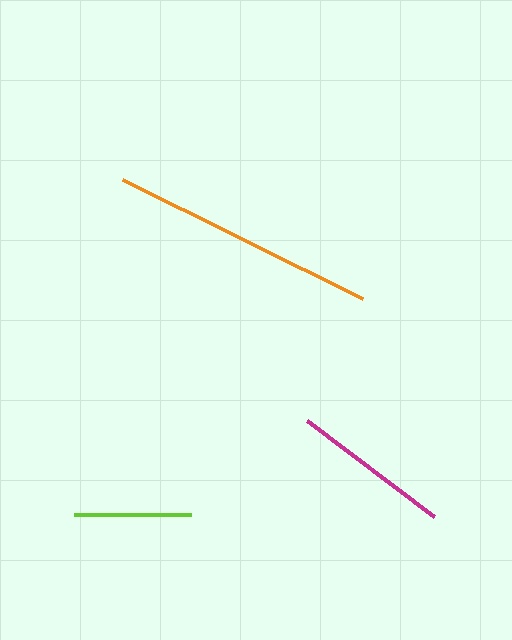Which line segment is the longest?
The orange line is the longest at approximately 268 pixels.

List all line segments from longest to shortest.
From longest to shortest: orange, magenta, lime.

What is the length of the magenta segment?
The magenta segment is approximately 160 pixels long.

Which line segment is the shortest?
The lime line is the shortest at approximately 118 pixels.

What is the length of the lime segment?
The lime segment is approximately 118 pixels long.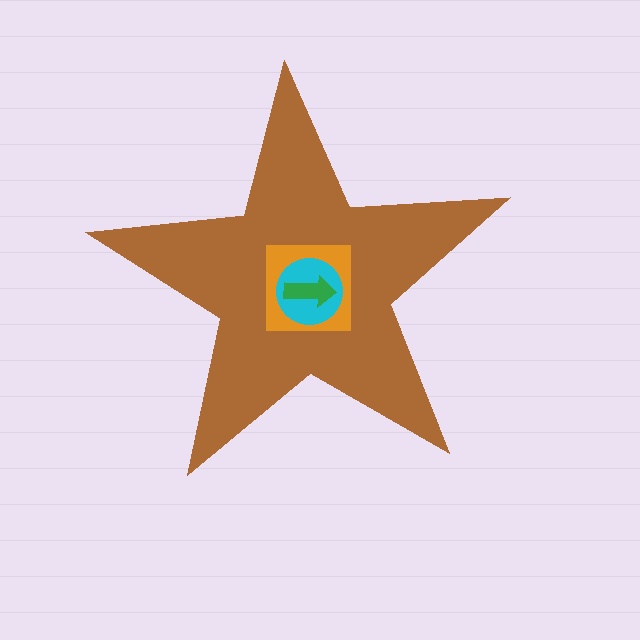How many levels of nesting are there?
4.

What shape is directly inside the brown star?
The orange square.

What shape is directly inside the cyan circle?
The green arrow.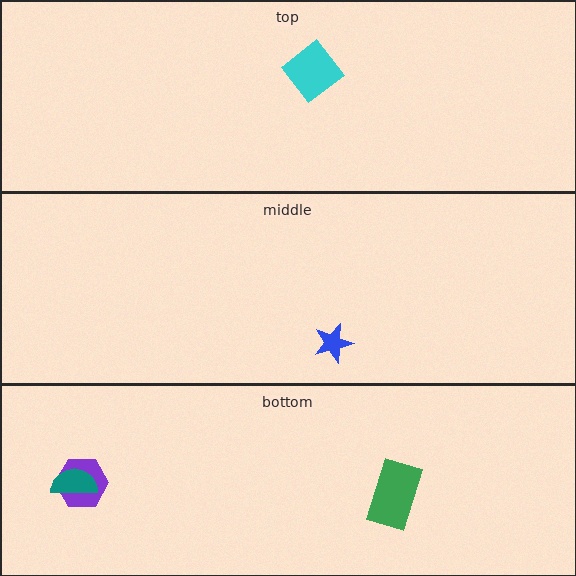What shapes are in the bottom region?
The purple hexagon, the teal semicircle, the green rectangle.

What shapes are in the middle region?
The blue star.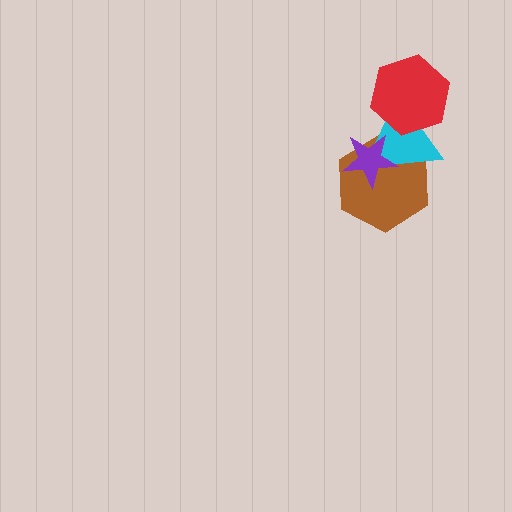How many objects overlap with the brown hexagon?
2 objects overlap with the brown hexagon.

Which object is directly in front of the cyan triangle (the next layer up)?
The purple star is directly in front of the cyan triangle.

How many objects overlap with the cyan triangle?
3 objects overlap with the cyan triangle.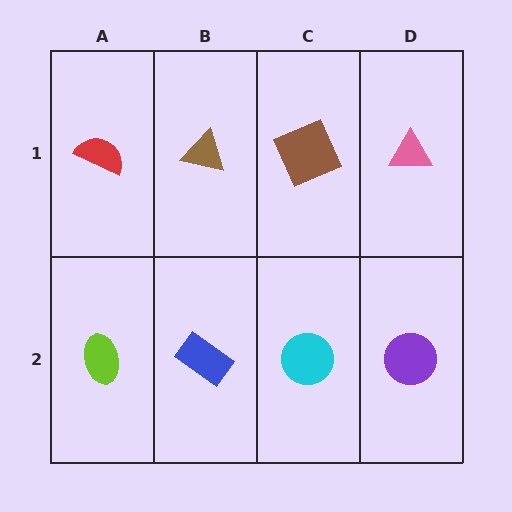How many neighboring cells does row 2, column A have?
2.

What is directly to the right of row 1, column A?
A brown triangle.